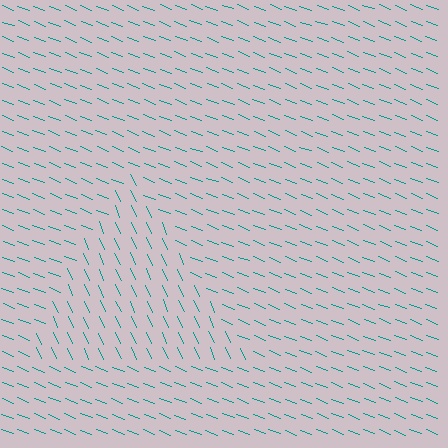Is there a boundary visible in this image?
Yes, there is a texture boundary formed by a change in line orientation.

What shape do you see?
I see a triangle.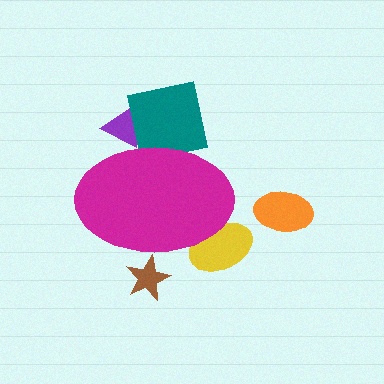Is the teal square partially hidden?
Yes, the teal square is partially hidden behind the magenta ellipse.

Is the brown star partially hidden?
Yes, the brown star is partially hidden behind the magenta ellipse.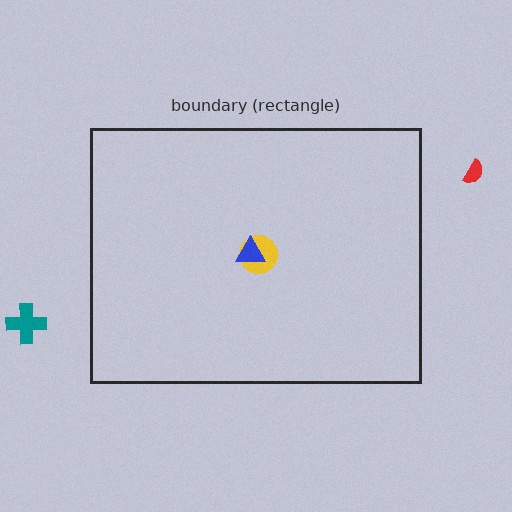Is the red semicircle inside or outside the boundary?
Outside.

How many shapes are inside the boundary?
2 inside, 2 outside.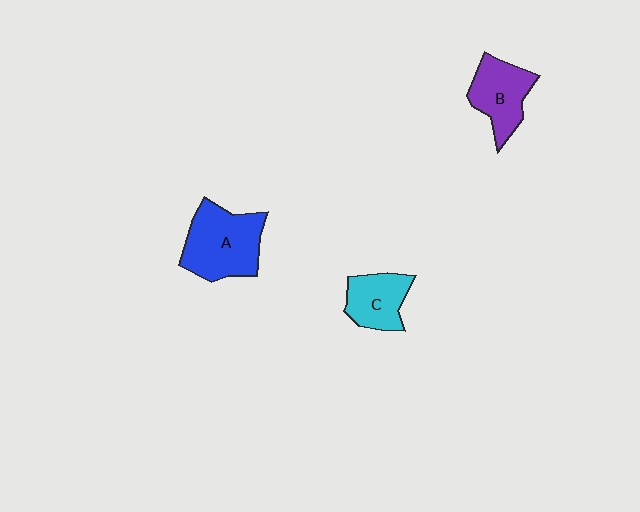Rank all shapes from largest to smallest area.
From largest to smallest: A (blue), B (purple), C (cyan).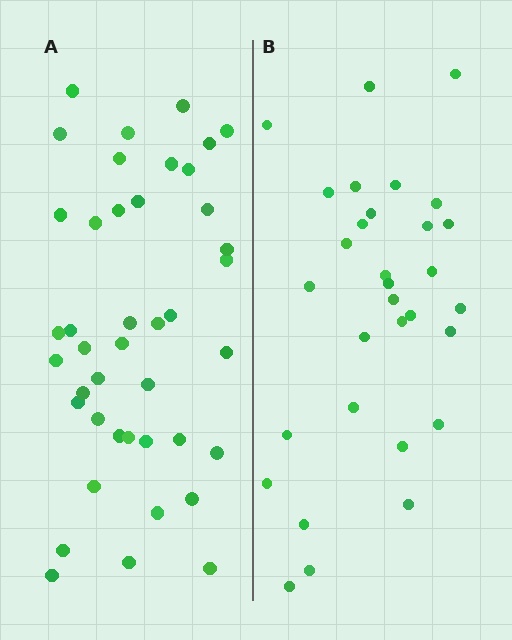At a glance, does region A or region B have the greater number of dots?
Region A (the left region) has more dots.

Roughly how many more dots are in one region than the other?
Region A has roughly 12 or so more dots than region B.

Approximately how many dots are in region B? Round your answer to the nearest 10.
About 30 dots. (The exact count is 31, which rounds to 30.)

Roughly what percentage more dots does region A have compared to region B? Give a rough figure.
About 35% more.